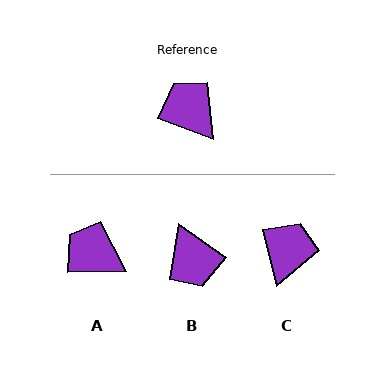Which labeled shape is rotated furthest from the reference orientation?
B, about 165 degrees away.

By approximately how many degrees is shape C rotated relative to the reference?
Approximately 56 degrees clockwise.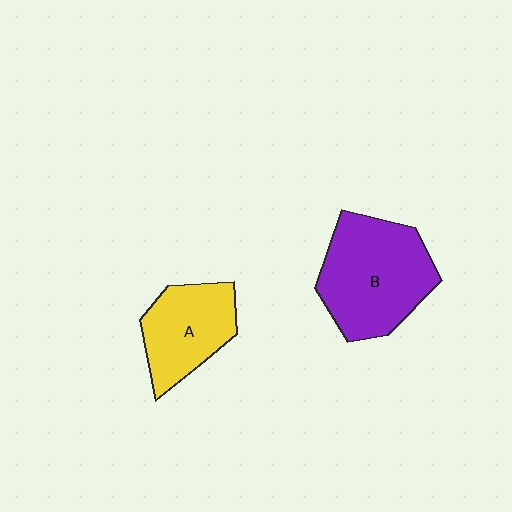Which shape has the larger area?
Shape B (purple).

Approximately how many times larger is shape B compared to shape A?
Approximately 1.5 times.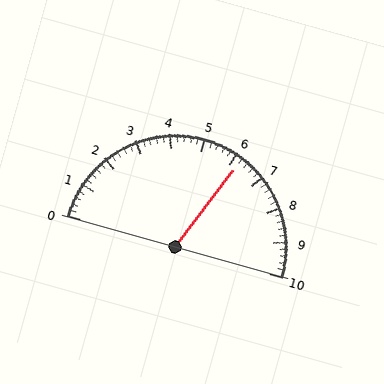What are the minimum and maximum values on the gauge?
The gauge ranges from 0 to 10.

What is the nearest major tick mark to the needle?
The nearest major tick mark is 6.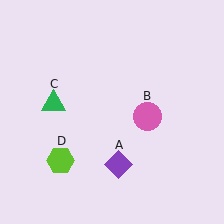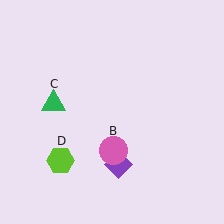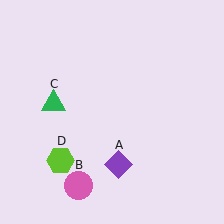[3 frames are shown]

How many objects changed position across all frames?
1 object changed position: pink circle (object B).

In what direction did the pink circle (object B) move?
The pink circle (object B) moved down and to the left.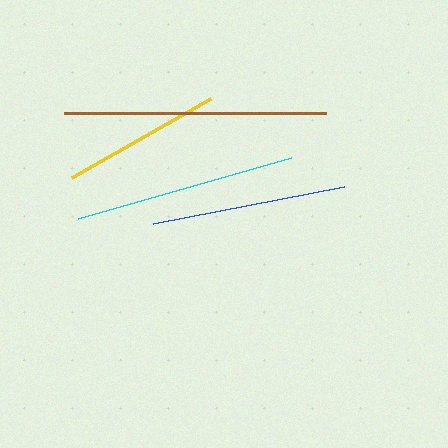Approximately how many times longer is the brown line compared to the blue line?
The brown line is approximately 1.3 times the length of the blue line.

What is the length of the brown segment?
The brown segment is approximately 262 pixels long.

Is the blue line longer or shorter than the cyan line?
The cyan line is longer than the blue line.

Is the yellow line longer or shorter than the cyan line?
The cyan line is longer than the yellow line.